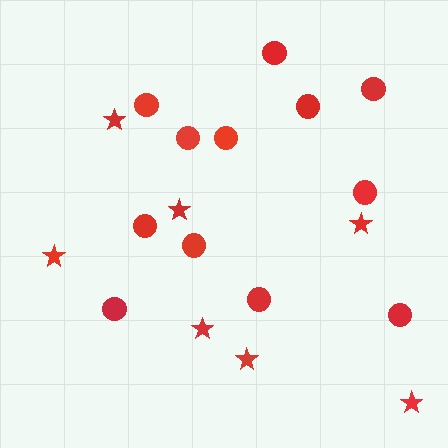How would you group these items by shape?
There are 2 groups: one group of circles (12) and one group of stars (7).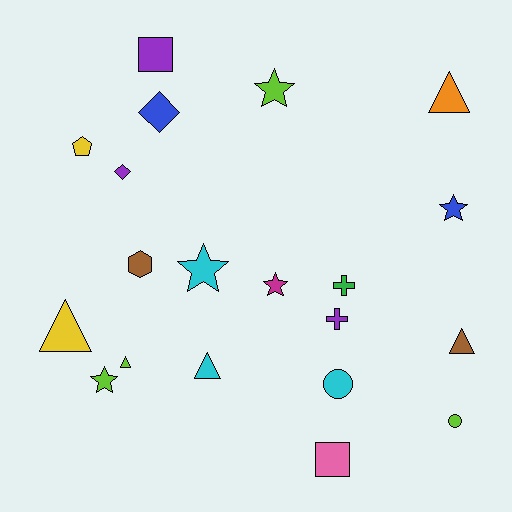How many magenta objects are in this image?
There is 1 magenta object.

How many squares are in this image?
There are 2 squares.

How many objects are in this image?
There are 20 objects.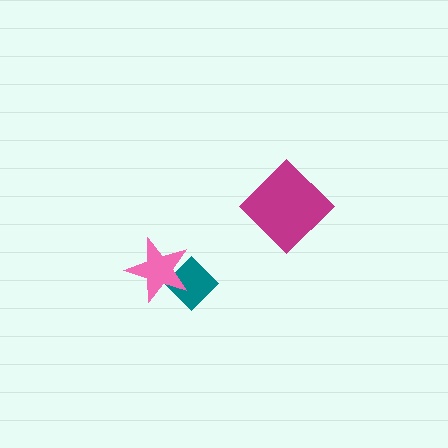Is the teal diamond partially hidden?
Yes, it is partially covered by another shape.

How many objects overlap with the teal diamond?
1 object overlaps with the teal diamond.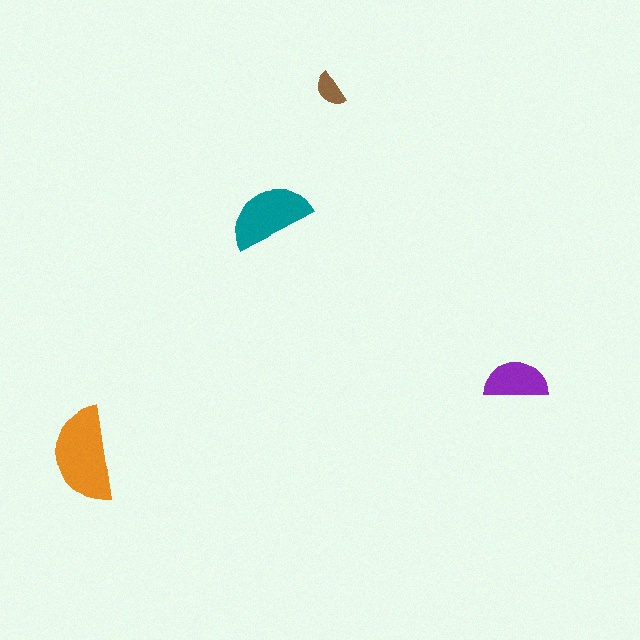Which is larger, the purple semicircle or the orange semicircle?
The orange one.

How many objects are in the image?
There are 4 objects in the image.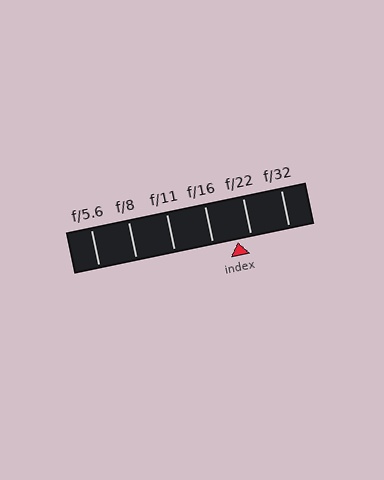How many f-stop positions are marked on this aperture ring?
There are 6 f-stop positions marked.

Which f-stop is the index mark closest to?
The index mark is closest to f/22.